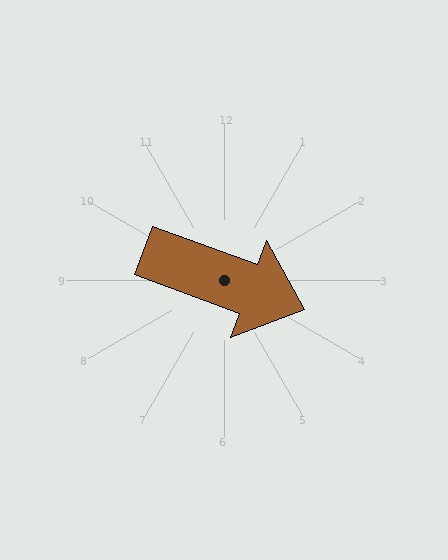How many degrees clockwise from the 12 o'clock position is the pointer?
Approximately 110 degrees.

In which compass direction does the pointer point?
East.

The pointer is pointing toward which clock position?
Roughly 4 o'clock.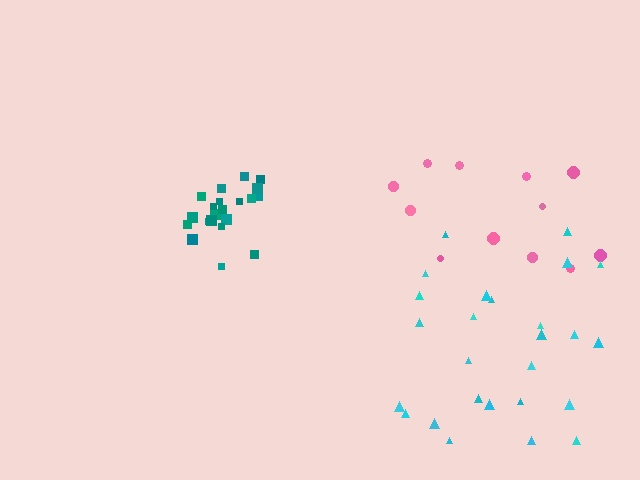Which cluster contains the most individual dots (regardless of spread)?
Cyan (26).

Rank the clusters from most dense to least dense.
teal, cyan, pink.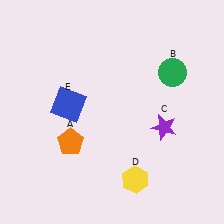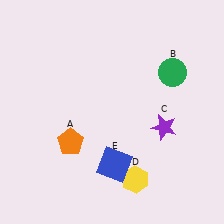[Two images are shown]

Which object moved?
The blue square (E) moved down.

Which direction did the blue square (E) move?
The blue square (E) moved down.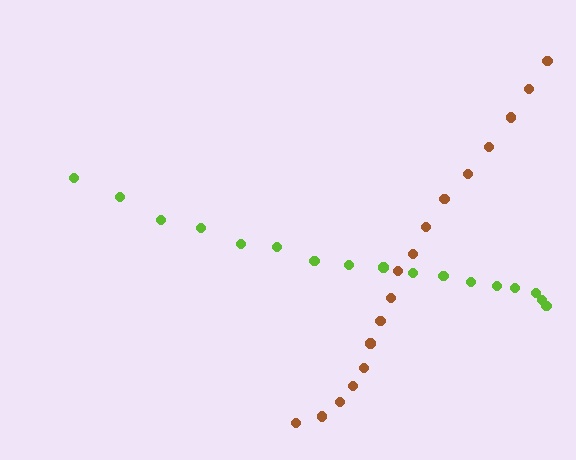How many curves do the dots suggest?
There are 2 distinct paths.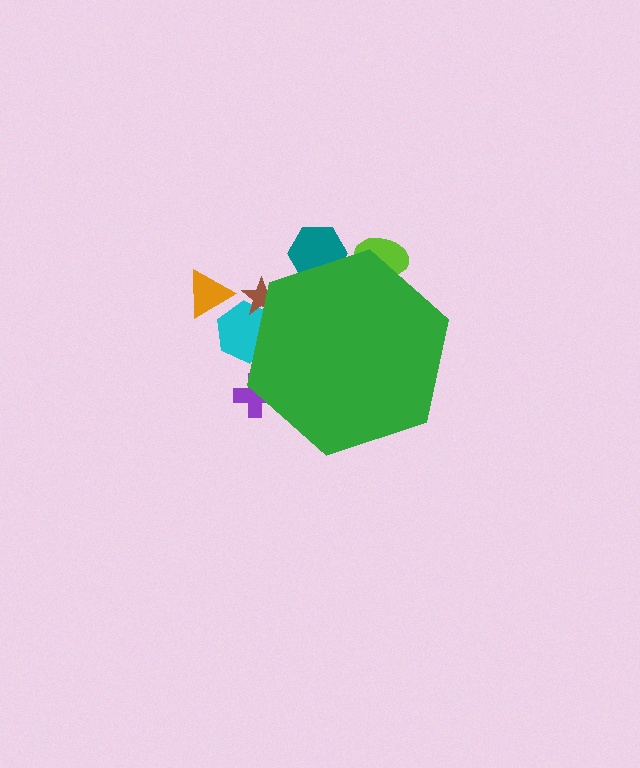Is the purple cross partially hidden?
Yes, the purple cross is partially hidden behind the green hexagon.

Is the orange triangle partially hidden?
No, the orange triangle is fully visible.